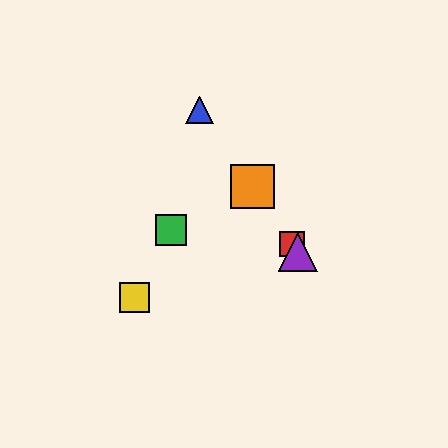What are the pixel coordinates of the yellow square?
The yellow square is at (134, 298).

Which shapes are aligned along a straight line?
The red square, the blue triangle, the purple triangle, the orange square are aligned along a straight line.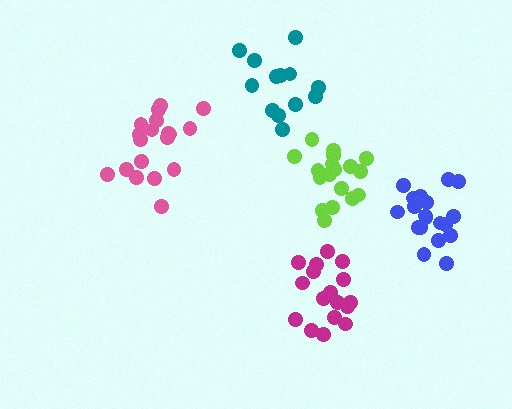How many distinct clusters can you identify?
There are 5 distinct clusters.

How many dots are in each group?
Group 1: 19 dots, Group 2: 18 dots, Group 3: 17 dots, Group 4: 19 dots, Group 5: 13 dots (86 total).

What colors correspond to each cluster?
The clusters are colored: blue, lime, magenta, pink, teal.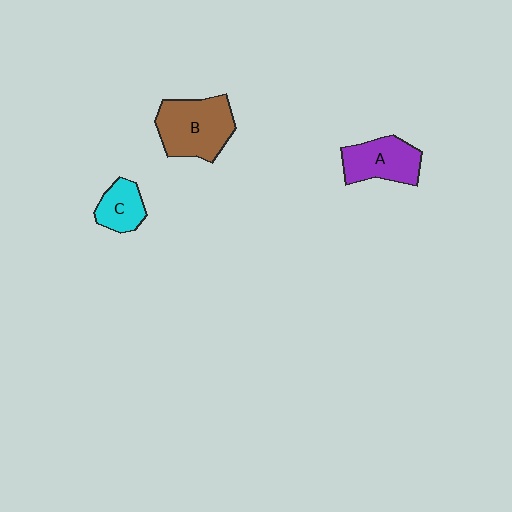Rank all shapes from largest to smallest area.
From largest to smallest: B (brown), A (purple), C (cyan).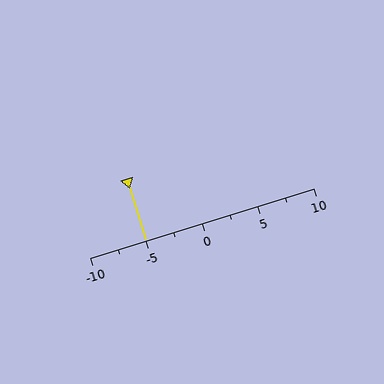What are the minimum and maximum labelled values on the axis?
The axis runs from -10 to 10.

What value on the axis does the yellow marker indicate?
The marker indicates approximately -5.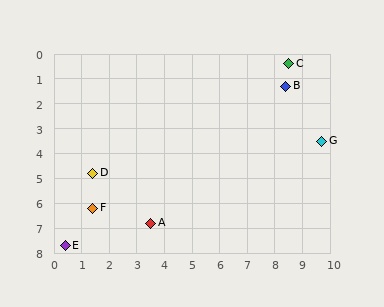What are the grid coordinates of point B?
Point B is at approximately (8.4, 1.3).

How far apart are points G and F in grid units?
Points G and F are about 8.7 grid units apart.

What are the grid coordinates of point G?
Point G is at approximately (9.7, 3.5).